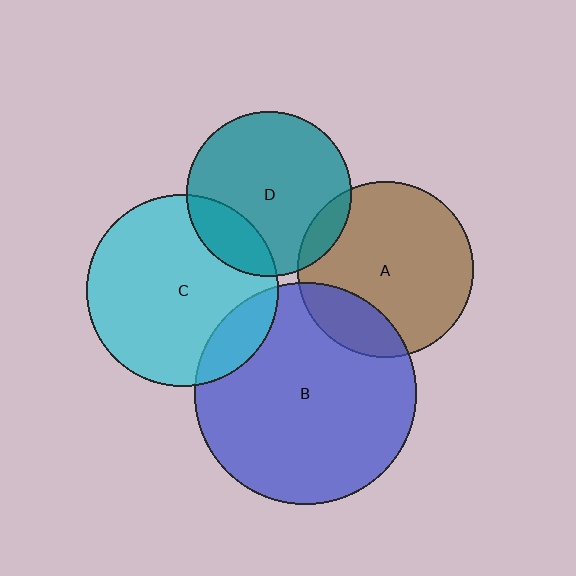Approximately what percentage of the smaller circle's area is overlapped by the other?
Approximately 10%.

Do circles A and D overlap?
Yes.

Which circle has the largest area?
Circle B (blue).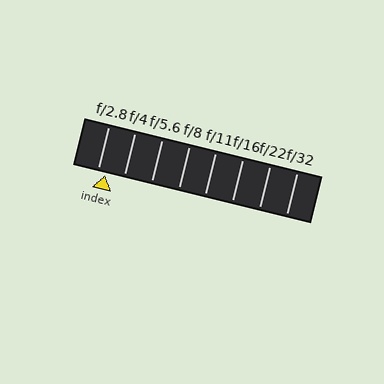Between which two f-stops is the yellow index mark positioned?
The index mark is between f/2.8 and f/4.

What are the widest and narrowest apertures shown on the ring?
The widest aperture shown is f/2.8 and the narrowest is f/32.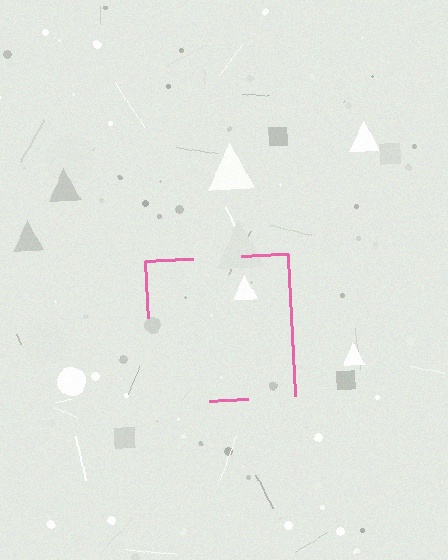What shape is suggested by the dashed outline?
The dashed outline suggests a square.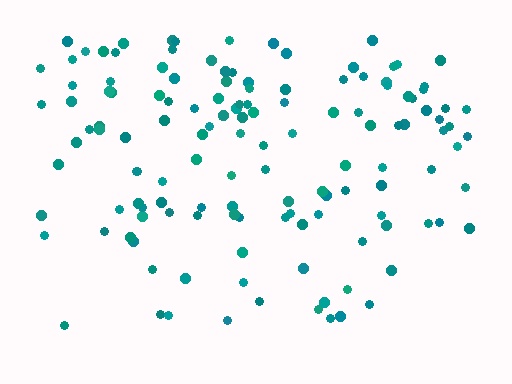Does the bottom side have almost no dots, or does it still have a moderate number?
Still a moderate number, just noticeably fewer than the top.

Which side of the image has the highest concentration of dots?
The top.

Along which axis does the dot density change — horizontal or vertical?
Vertical.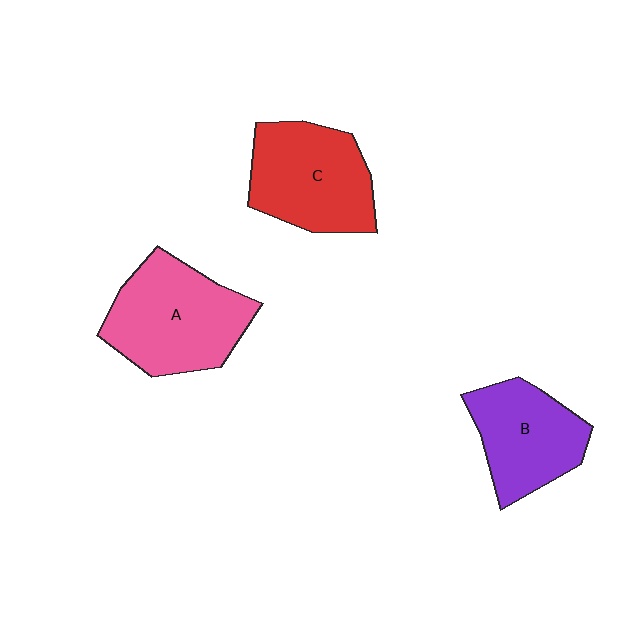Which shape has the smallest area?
Shape B (purple).